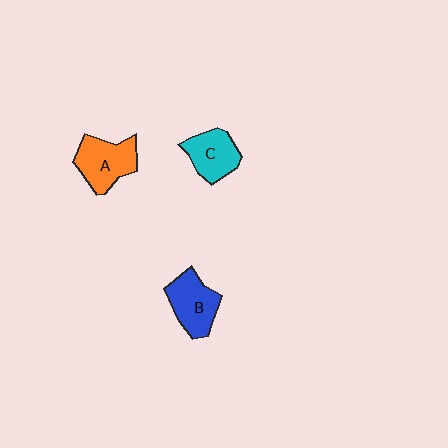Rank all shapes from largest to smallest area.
From largest to smallest: A (orange), B (blue), C (cyan).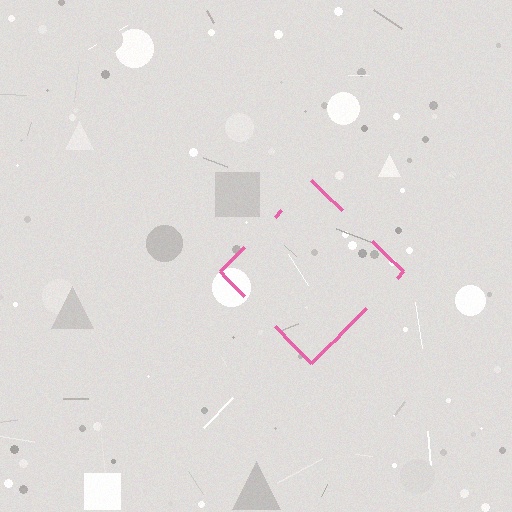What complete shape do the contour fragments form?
The contour fragments form a diamond.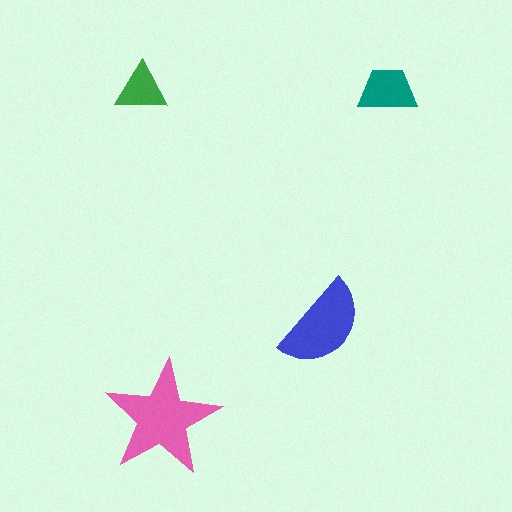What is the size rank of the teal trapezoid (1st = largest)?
3rd.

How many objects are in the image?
There are 4 objects in the image.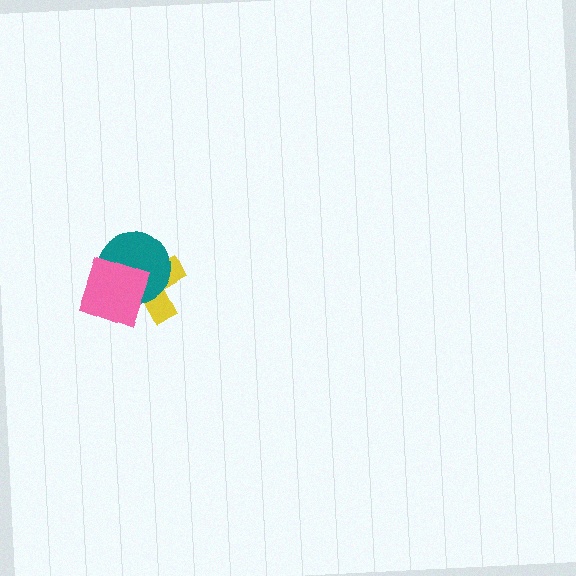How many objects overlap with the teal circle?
2 objects overlap with the teal circle.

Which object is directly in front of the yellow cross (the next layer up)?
The teal circle is directly in front of the yellow cross.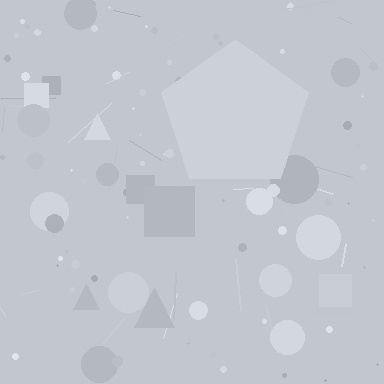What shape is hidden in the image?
A pentagon is hidden in the image.